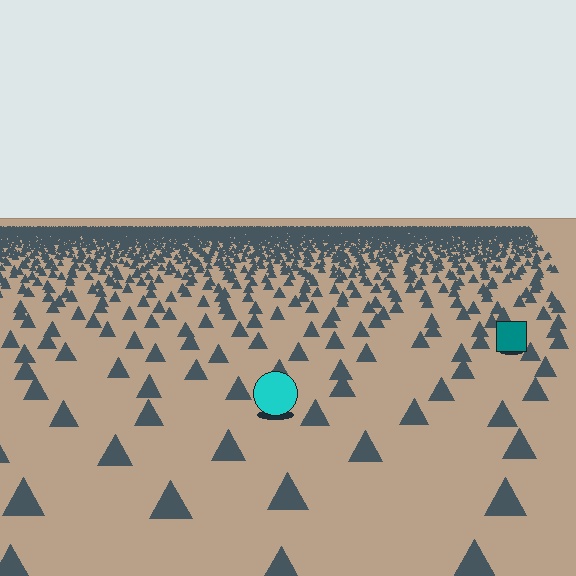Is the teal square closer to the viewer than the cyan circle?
No. The cyan circle is closer — you can tell from the texture gradient: the ground texture is coarser near it.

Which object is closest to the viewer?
The cyan circle is closest. The texture marks near it are larger and more spread out.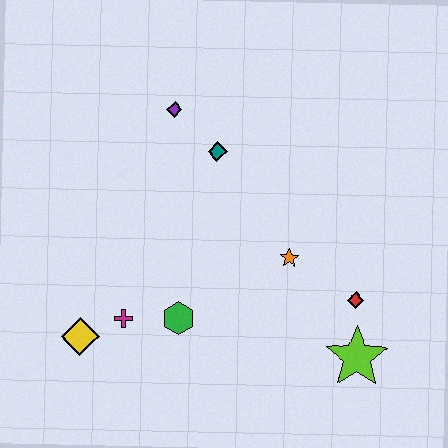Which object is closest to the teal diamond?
The purple diamond is closest to the teal diamond.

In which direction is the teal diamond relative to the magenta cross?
The teal diamond is above the magenta cross.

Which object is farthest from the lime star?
The purple diamond is farthest from the lime star.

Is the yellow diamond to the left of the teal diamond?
Yes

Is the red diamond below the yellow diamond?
No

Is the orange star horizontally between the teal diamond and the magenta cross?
No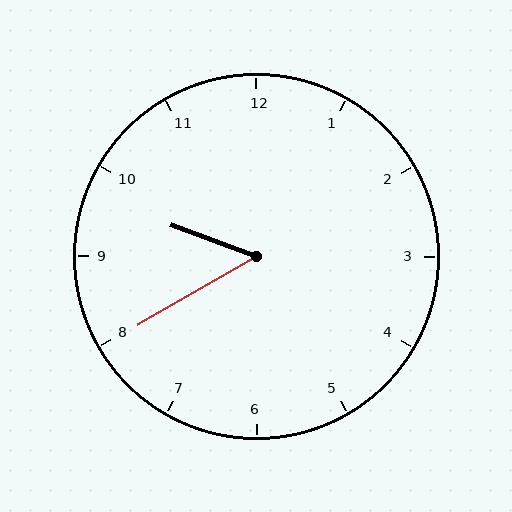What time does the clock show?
9:40.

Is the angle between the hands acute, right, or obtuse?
It is acute.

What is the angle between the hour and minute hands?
Approximately 50 degrees.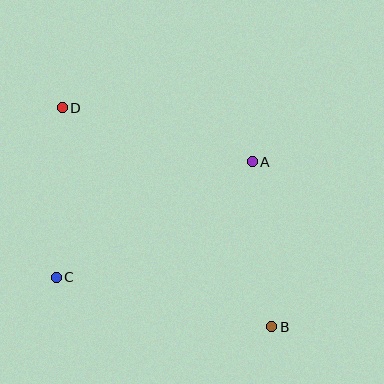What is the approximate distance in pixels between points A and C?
The distance between A and C is approximately 228 pixels.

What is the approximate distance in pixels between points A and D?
The distance between A and D is approximately 198 pixels.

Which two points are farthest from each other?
Points B and D are farthest from each other.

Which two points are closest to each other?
Points A and B are closest to each other.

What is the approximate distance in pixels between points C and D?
The distance between C and D is approximately 169 pixels.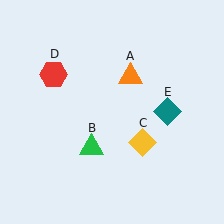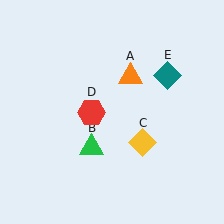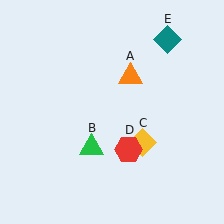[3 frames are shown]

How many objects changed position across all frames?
2 objects changed position: red hexagon (object D), teal diamond (object E).